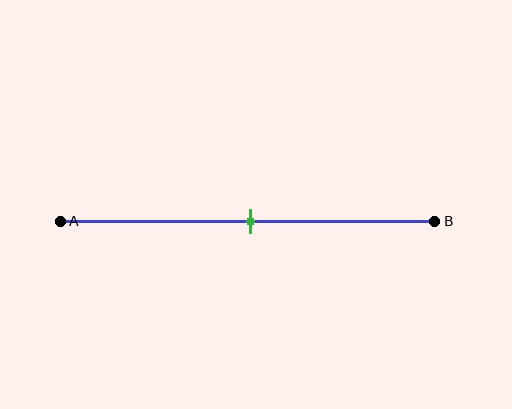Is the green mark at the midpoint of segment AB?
Yes, the mark is approximately at the midpoint.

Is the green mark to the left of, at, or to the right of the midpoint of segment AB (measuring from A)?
The green mark is approximately at the midpoint of segment AB.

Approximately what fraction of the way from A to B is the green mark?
The green mark is approximately 50% of the way from A to B.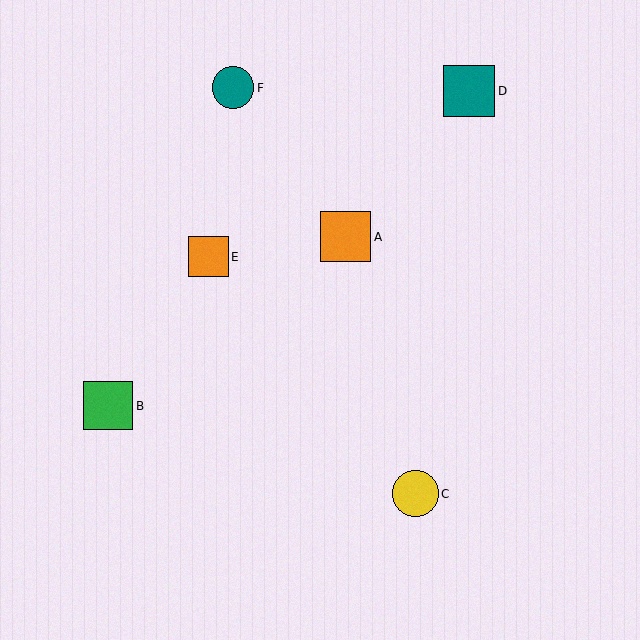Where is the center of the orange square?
The center of the orange square is at (346, 237).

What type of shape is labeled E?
Shape E is an orange square.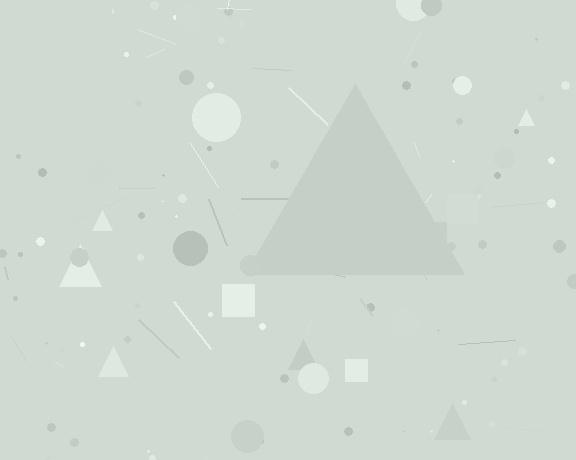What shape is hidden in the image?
A triangle is hidden in the image.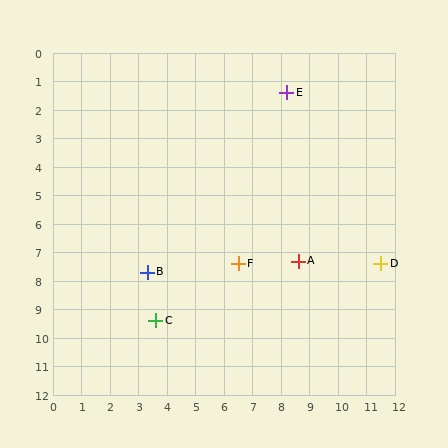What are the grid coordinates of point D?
Point D is at approximately (11.5, 7.4).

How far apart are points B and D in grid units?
Points B and D are about 8.2 grid units apart.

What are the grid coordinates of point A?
Point A is at approximately (8.6, 7.3).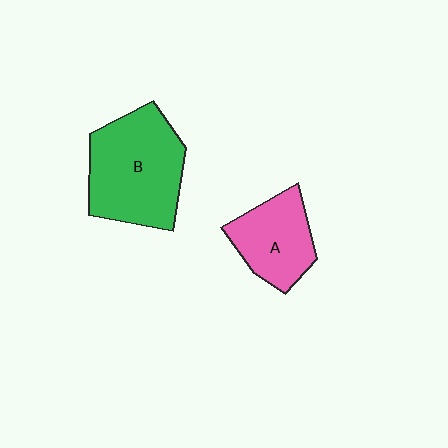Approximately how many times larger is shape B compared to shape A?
Approximately 1.6 times.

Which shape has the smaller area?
Shape A (pink).